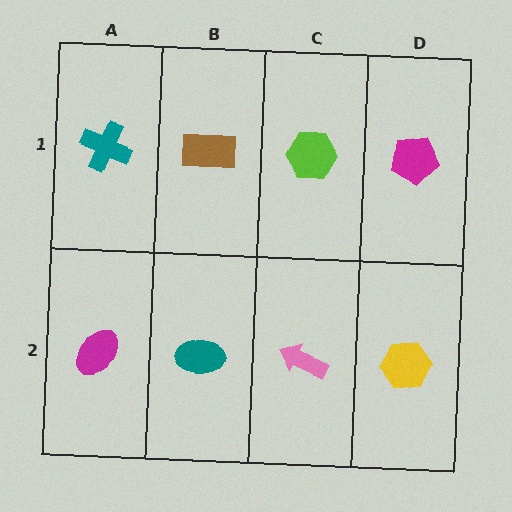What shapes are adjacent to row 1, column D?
A yellow hexagon (row 2, column D), a lime hexagon (row 1, column C).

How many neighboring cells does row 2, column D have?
2.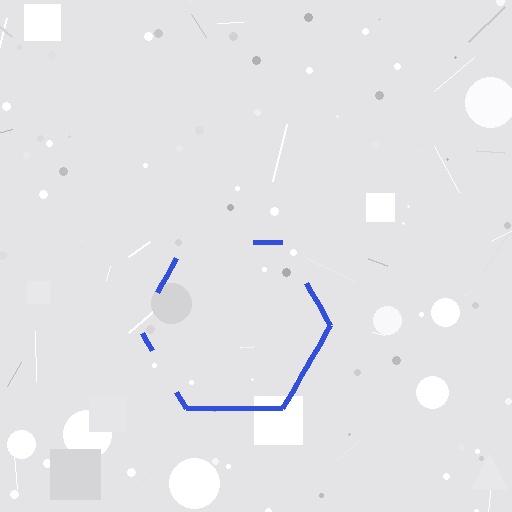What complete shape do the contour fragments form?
The contour fragments form a hexagon.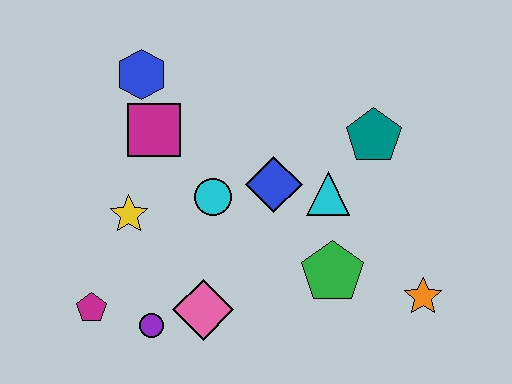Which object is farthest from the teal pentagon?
The magenta pentagon is farthest from the teal pentagon.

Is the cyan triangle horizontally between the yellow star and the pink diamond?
No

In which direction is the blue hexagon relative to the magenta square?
The blue hexagon is above the magenta square.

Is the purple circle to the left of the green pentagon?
Yes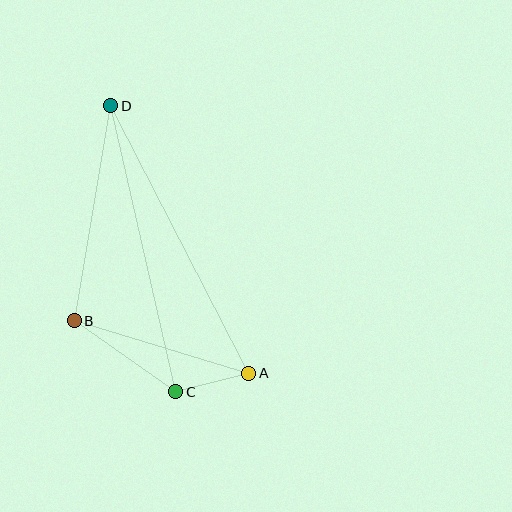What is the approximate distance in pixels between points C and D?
The distance between C and D is approximately 293 pixels.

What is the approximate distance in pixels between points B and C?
The distance between B and C is approximately 124 pixels.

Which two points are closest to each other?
Points A and C are closest to each other.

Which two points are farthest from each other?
Points A and D are farthest from each other.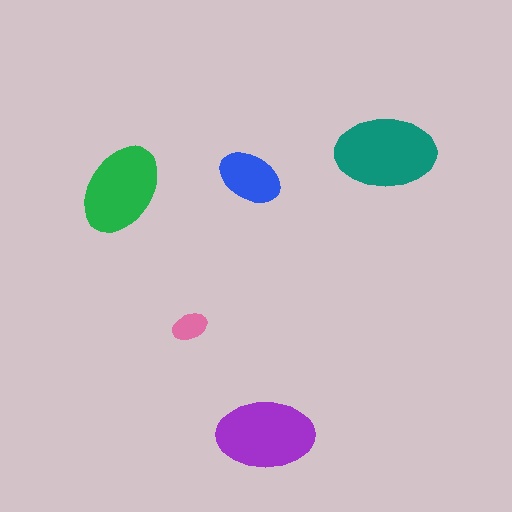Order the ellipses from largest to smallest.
the teal one, the purple one, the green one, the blue one, the pink one.